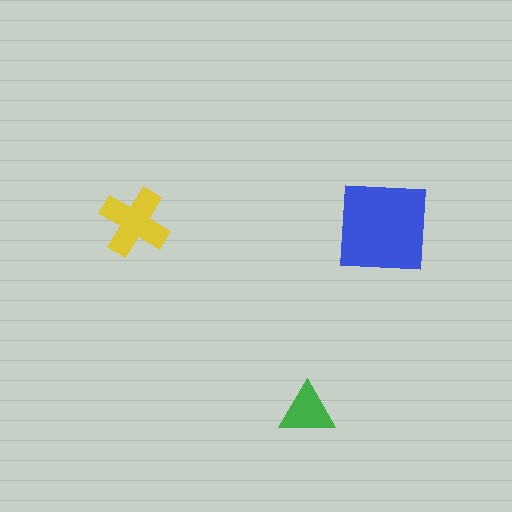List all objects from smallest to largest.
The green triangle, the yellow cross, the blue square.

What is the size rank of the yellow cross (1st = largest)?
2nd.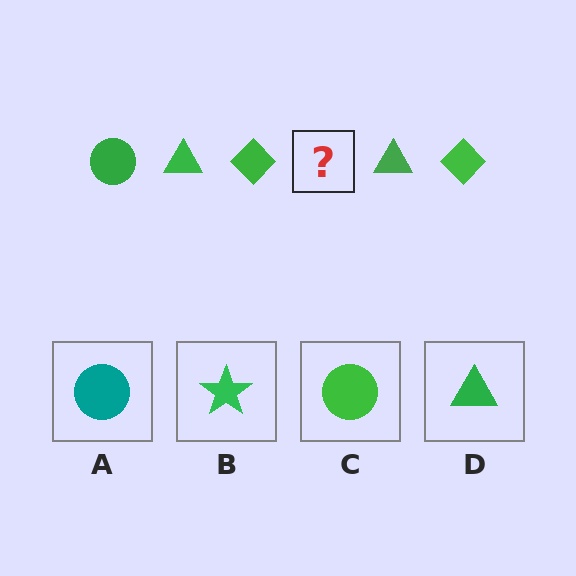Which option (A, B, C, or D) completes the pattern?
C.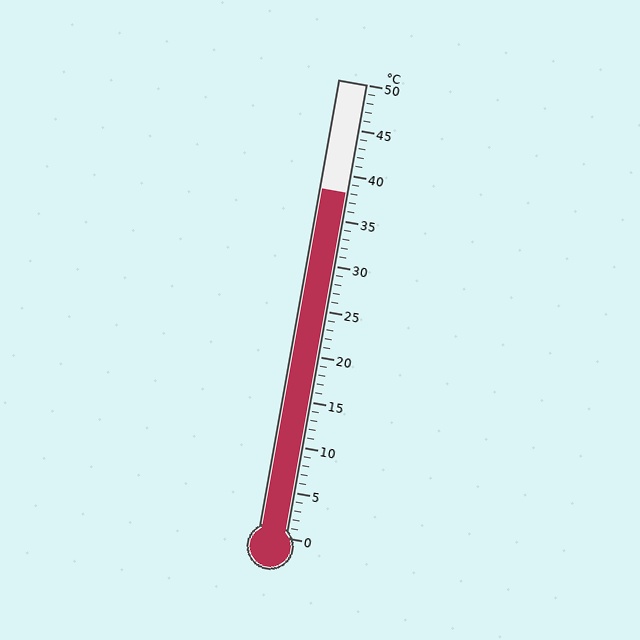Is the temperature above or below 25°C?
The temperature is above 25°C.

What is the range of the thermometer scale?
The thermometer scale ranges from 0°C to 50°C.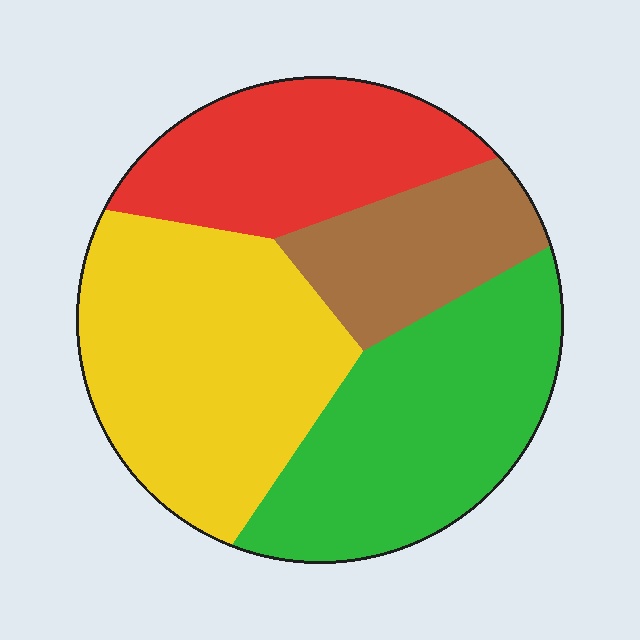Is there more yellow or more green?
Yellow.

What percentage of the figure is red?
Red covers 21% of the figure.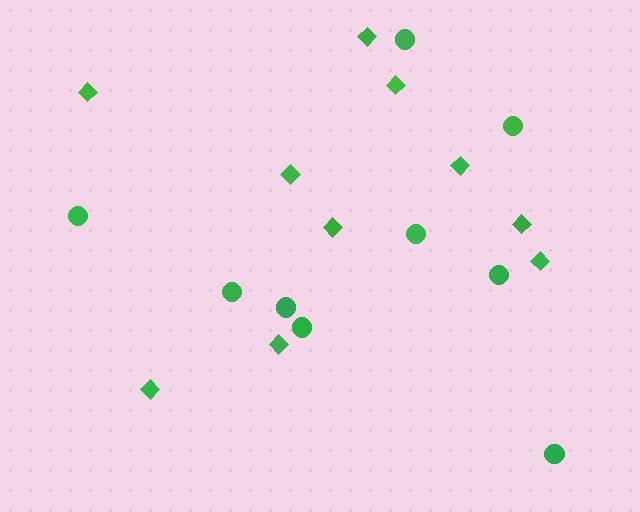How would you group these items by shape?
There are 2 groups: one group of circles (9) and one group of diamonds (10).